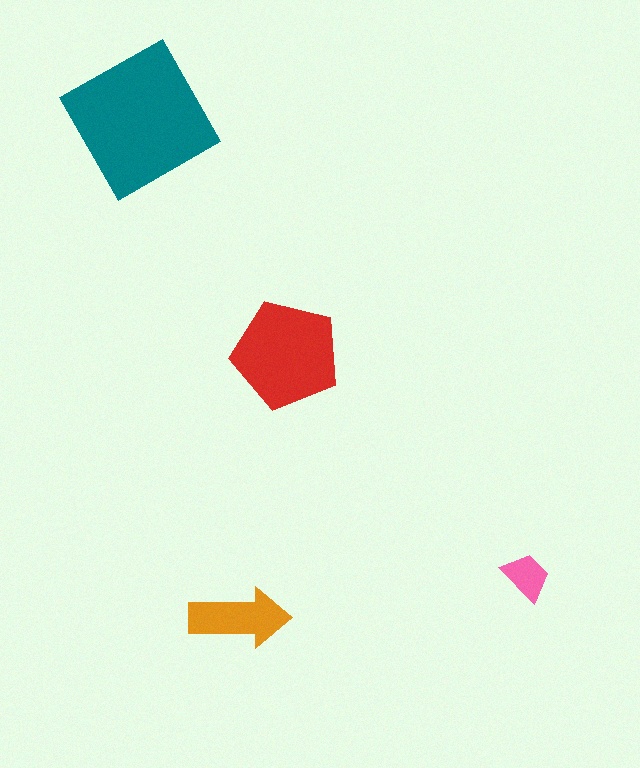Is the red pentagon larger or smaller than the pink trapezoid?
Larger.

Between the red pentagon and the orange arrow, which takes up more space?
The red pentagon.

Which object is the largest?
The teal square.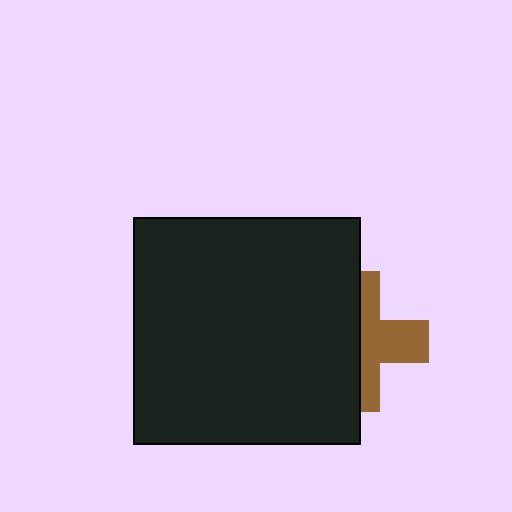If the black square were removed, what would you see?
You would see the complete brown cross.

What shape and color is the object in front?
The object in front is a black square.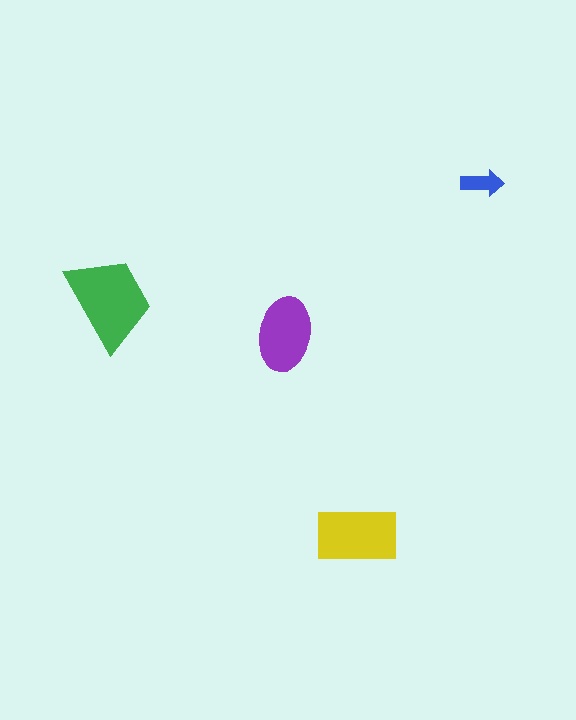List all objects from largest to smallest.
The green trapezoid, the yellow rectangle, the purple ellipse, the blue arrow.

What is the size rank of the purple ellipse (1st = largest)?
3rd.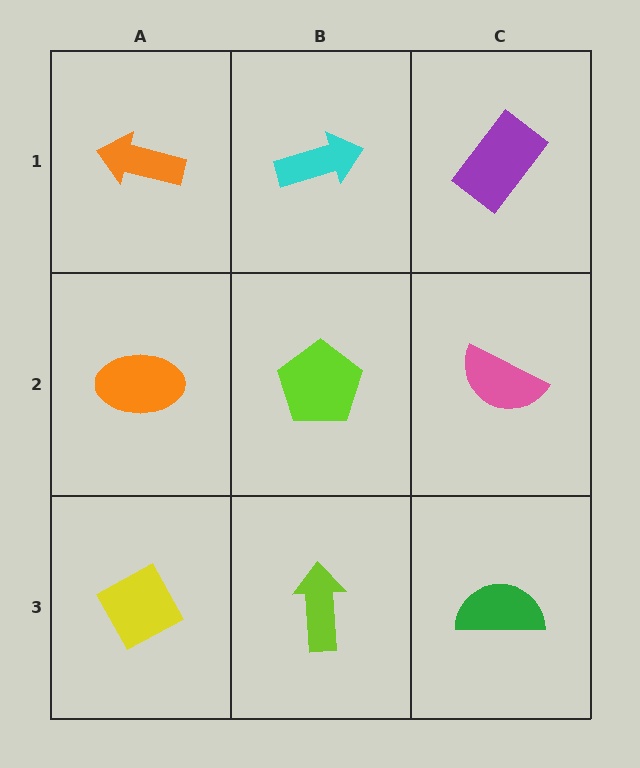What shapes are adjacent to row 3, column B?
A lime pentagon (row 2, column B), a yellow diamond (row 3, column A), a green semicircle (row 3, column C).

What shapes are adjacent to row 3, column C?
A pink semicircle (row 2, column C), a lime arrow (row 3, column B).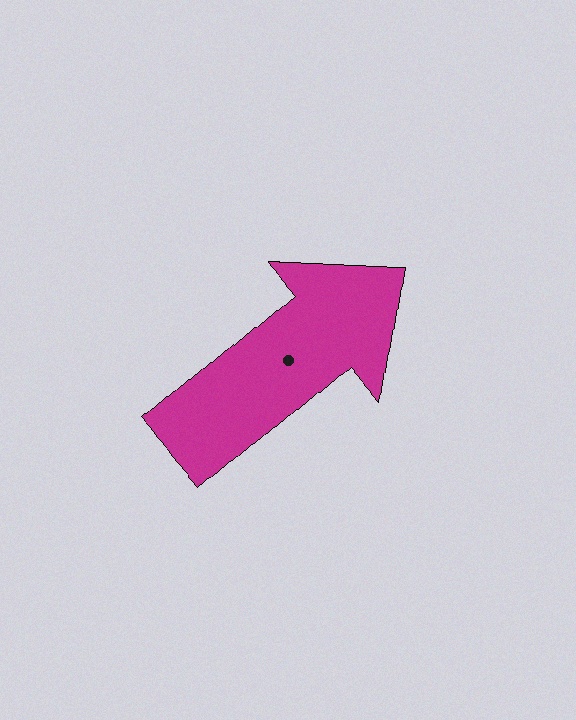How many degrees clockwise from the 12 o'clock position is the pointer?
Approximately 49 degrees.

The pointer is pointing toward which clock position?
Roughly 2 o'clock.